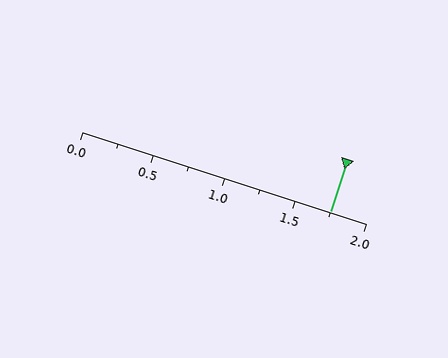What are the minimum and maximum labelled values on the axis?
The axis runs from 0.0 to 2.0.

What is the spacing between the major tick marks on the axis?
The major ticks are spaced 0.5 apart.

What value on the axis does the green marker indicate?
The marker indicates approximately 1.75.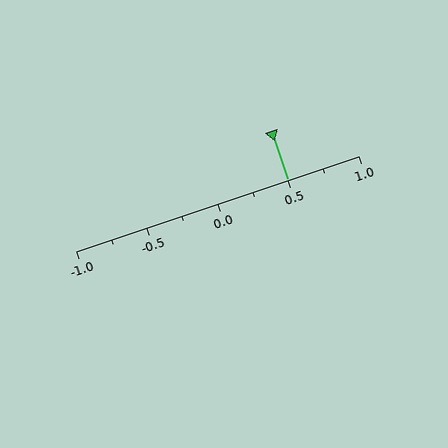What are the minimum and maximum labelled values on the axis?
The axis runs from -1.0 to 1.0.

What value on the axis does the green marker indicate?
The marker indicates approximately 0.5.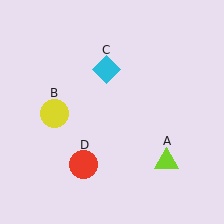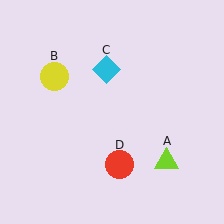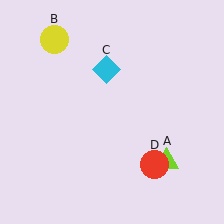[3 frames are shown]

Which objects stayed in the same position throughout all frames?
Lime triangle (object A) and cyan diamond (object C) remained stationary.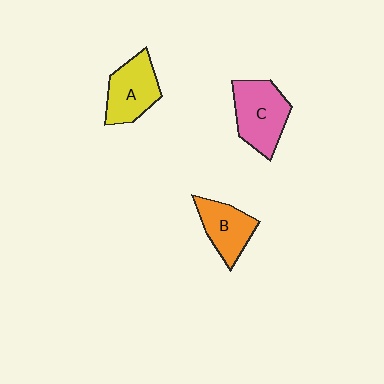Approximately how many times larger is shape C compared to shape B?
Approximately 1.3 times.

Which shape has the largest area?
Shape C (pink).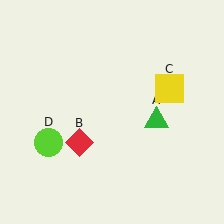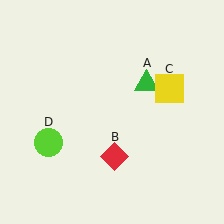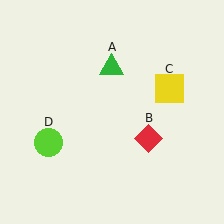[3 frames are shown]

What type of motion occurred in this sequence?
The green triangle (object A), red diamond (object B) rotated counterclockwise around the center of the scene.